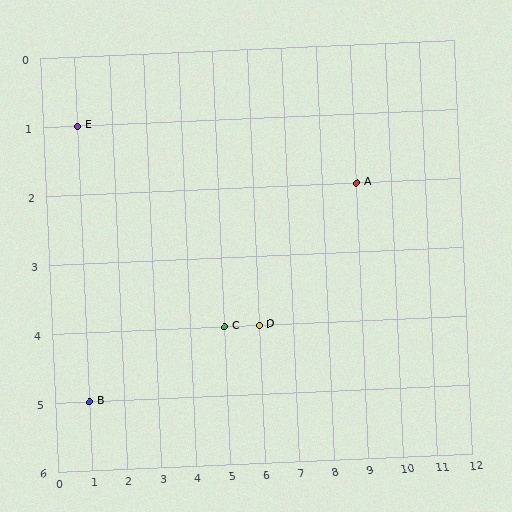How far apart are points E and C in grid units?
Points E and C are 4 columns and 3 rows apart (about 5.0 grid units diagonally).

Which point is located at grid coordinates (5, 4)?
Point C is at (5, 4).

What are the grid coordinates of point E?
Point E is at grid coordinates (1, 1).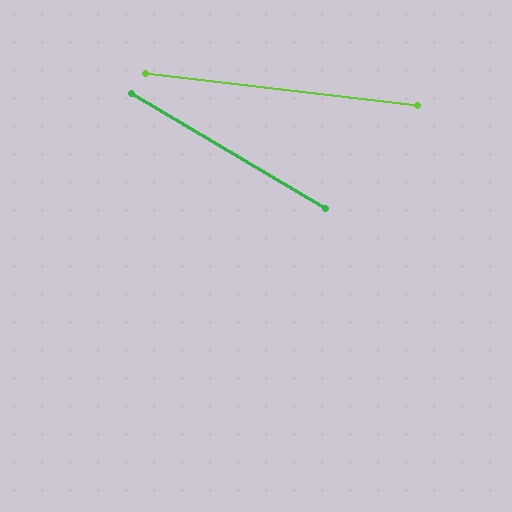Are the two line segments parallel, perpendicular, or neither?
Neither parallel nor perpendicular — they differ by about 24°.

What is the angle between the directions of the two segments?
Approximately 24 degrees.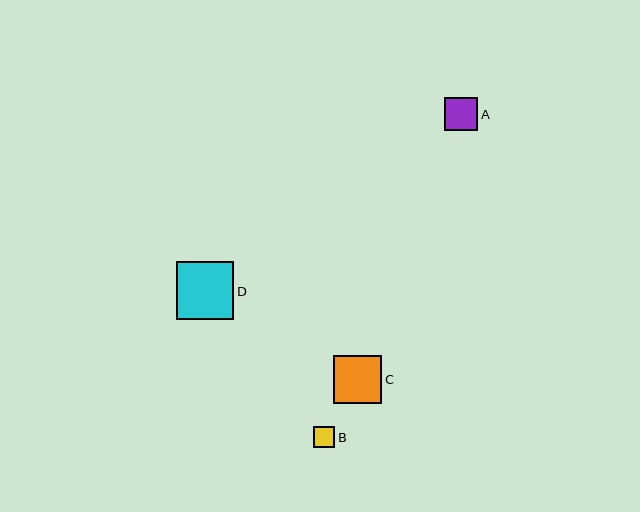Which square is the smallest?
Square B is the smallest with a size of approximately 21 pixels.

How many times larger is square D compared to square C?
Square D is approximately 1.2 times the size of square C.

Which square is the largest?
Square D is the largest with a size of approximately 58 pixels.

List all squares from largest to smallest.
From largest to smallest: D, C, A, B.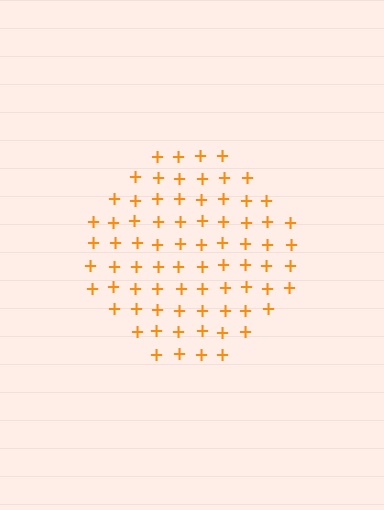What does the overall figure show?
The overall figure shows a circle.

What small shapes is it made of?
It is made of small plus signs.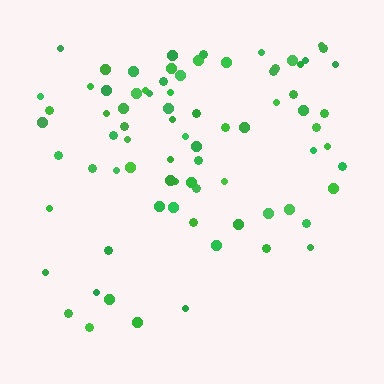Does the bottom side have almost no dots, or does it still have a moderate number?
Still a moderate number, just noticeably fewer than the top.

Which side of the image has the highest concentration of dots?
The top.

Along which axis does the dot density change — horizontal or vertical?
Vertical.